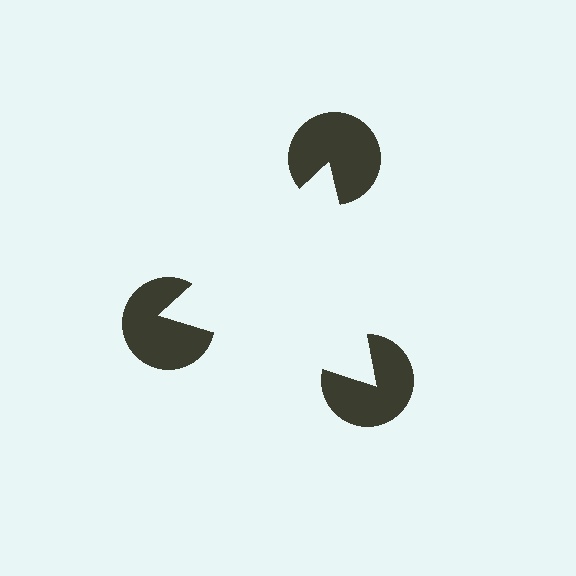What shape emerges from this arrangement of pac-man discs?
An illusory triangle — its edges are inferred from the aligned wedge cuts in the pac-man discs, not physically drawn.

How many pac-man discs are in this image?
There are 3 — one at each vertex of the illusory triangle.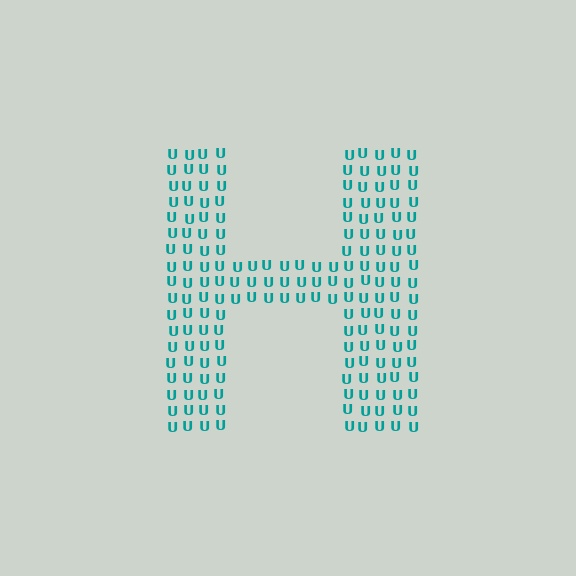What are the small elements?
The small elements are letter U's.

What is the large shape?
The large shape is the letter H.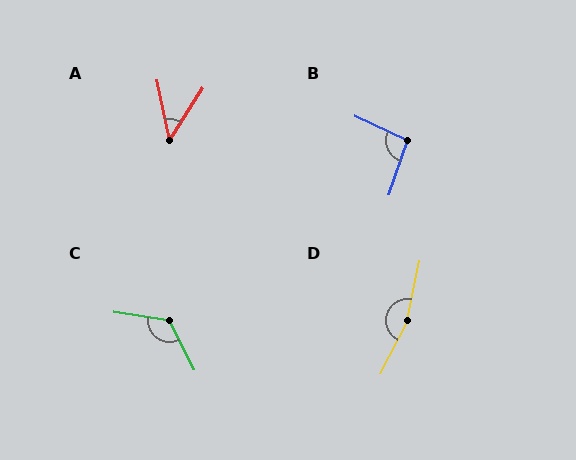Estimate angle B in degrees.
Approximately 96 degrees.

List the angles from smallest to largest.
A (45°), B (96°), C (125°), D (165°).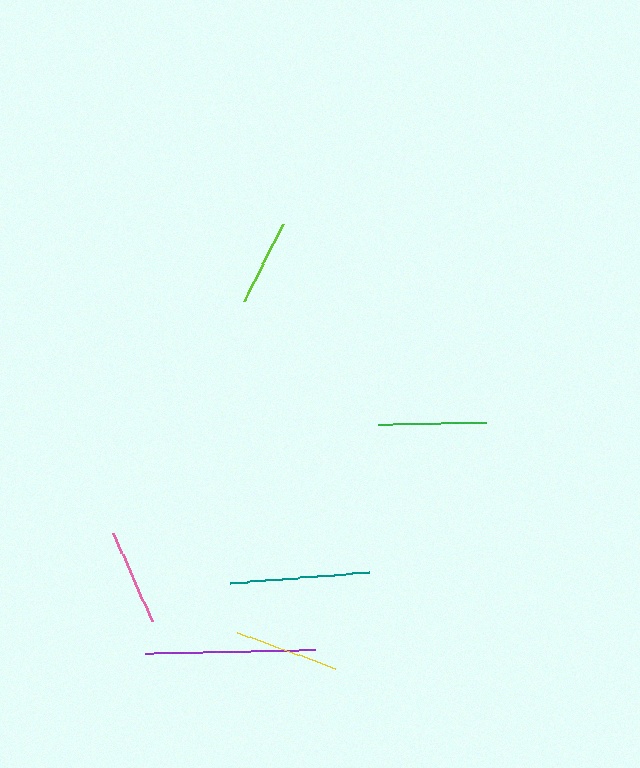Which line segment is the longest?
The purple line is the longest at approximately 169 pixels.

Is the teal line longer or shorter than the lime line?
The teal line is longer than the lime line.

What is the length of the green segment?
The green segment is approximately 108 pixels long.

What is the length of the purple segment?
The purple segment is approximately 169 pixels long.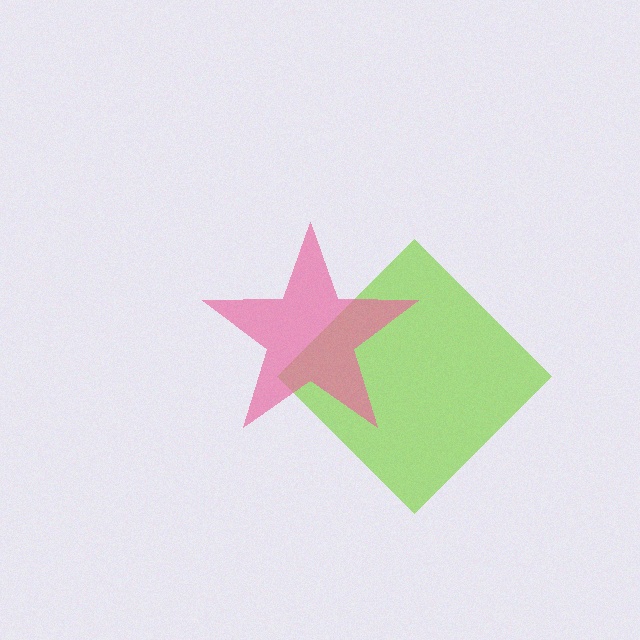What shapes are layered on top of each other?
The layered shapes are: a lime diamond, a pink star.